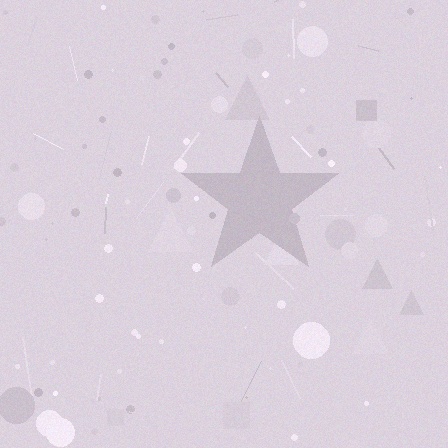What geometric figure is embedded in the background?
A star is embedded in the background.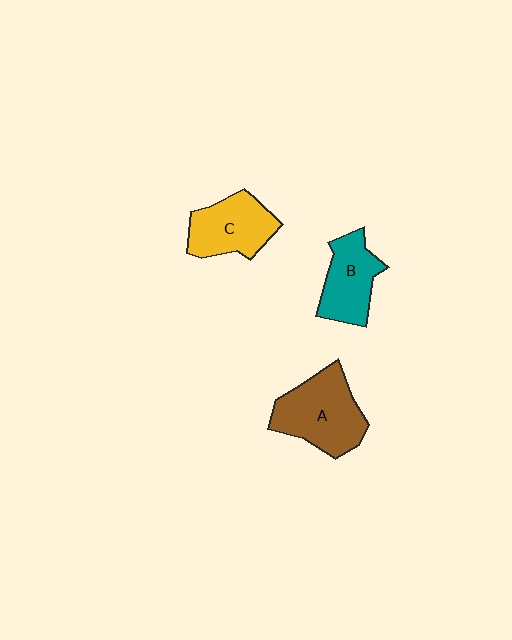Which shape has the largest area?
Shape A (brown).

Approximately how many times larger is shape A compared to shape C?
Approximately 1.3 times.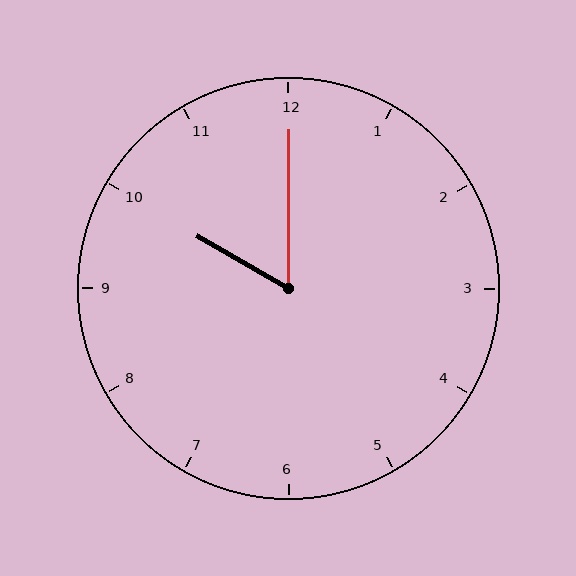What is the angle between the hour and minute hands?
Approximately 60 degrees.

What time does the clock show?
10:00.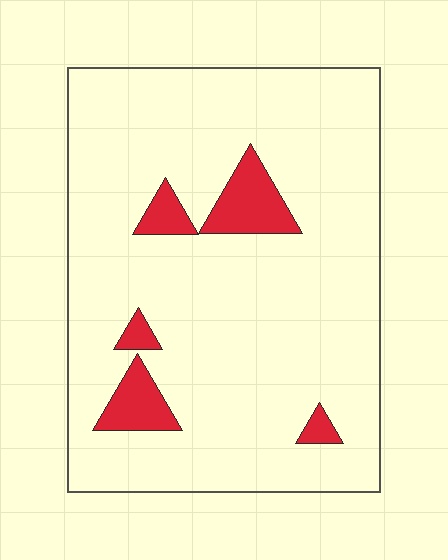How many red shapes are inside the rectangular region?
5.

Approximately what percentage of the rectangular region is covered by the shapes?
Approximately 10%.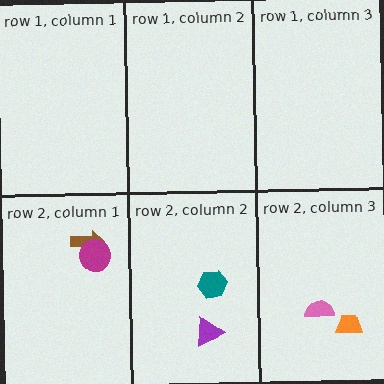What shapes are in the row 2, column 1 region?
The brown arrow, the magenta circle.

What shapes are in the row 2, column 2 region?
The purple triangle, the teal hexagon.